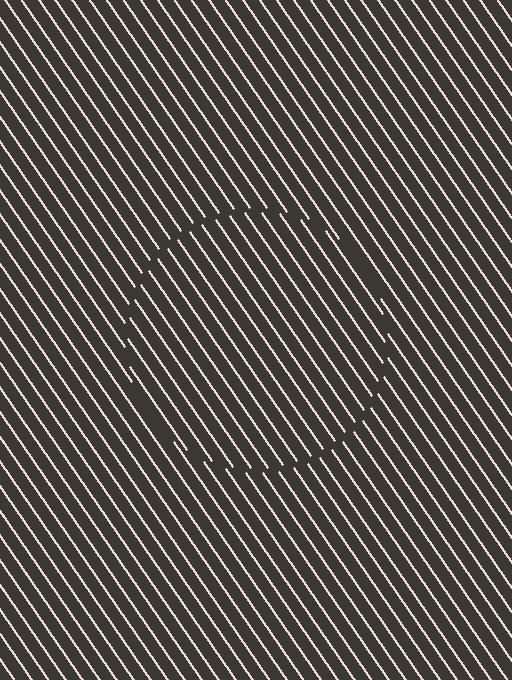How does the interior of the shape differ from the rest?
The interior of the shape contains the same grating, shifted by half a period — the contour is defined by the phase discontinuity where line-ends from the inner and outer gratings abut.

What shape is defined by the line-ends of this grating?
An illusory circle. The interior of the shape contains the same grating, shifted by half a period — the contour is defined by the phase discontinuity where line-ends from the inner and outer gratings abut.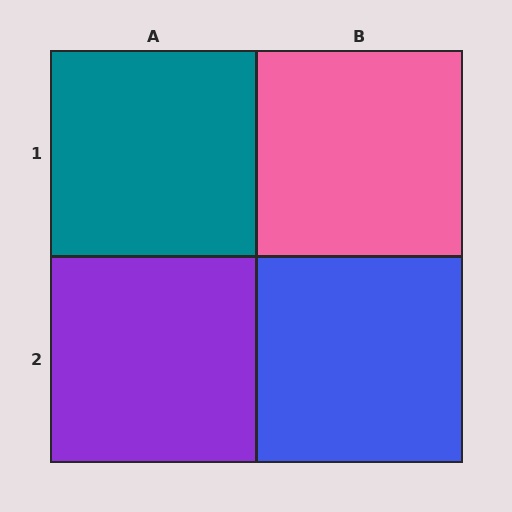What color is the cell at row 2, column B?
Blue.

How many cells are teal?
1 cell is teal.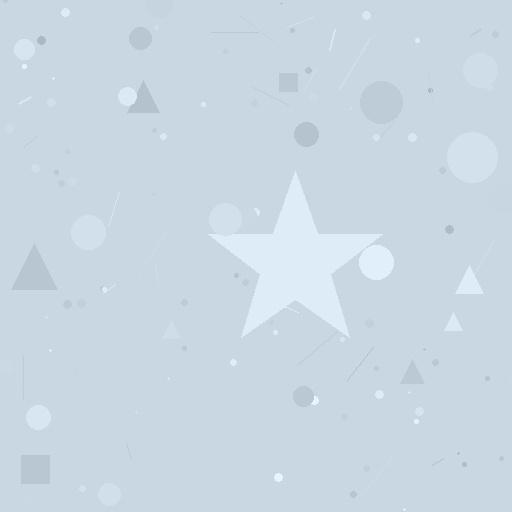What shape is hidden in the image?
A star is hidden in the image.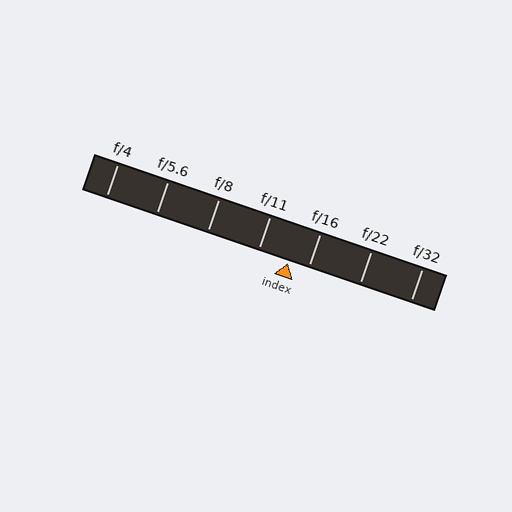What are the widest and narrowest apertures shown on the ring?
The widest aperture shown is f/4 and the narrowest is f/32.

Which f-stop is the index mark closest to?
The index mark is closest to f/16.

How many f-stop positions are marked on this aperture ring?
There are 7 f-stop positions marked.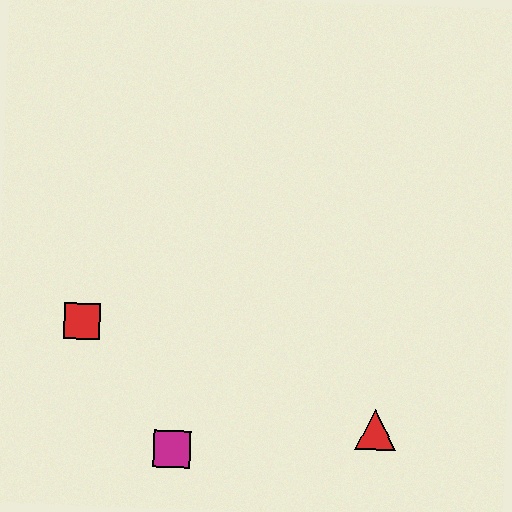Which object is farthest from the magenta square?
The red triangle is farthest from the magenta square.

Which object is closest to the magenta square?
The red square is closest to the magenta square.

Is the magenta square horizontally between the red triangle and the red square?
Yes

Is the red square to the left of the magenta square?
Yes